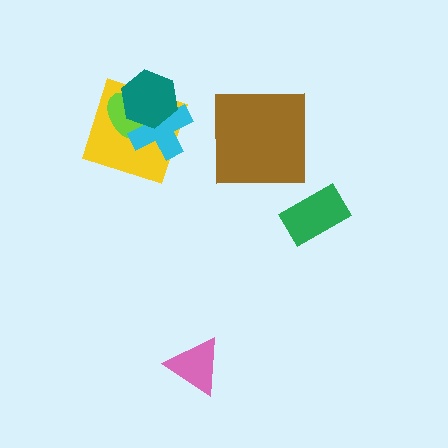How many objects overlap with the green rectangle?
0 objects overlap with the green rectangle.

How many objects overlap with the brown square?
0 objects overlap with the brown square.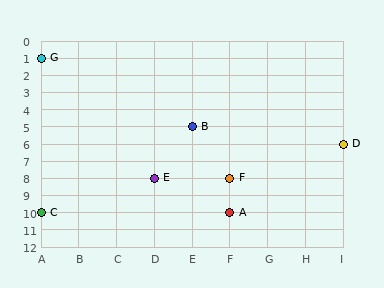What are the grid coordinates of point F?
Point F is at grid coordinates (F, 8).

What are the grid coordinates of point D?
Point D is at grid coordinates (I, 6).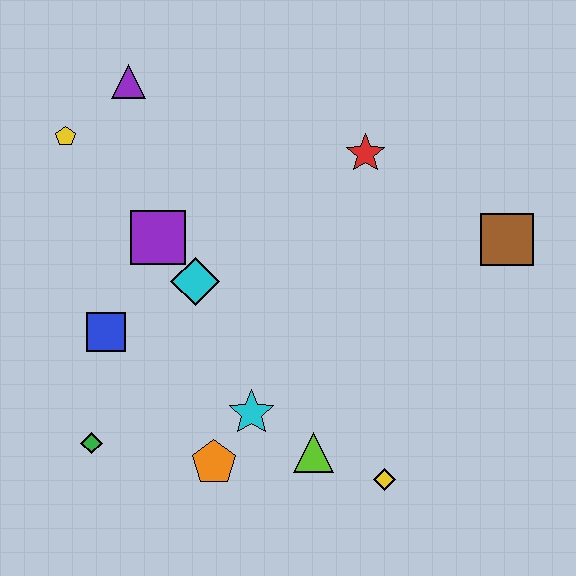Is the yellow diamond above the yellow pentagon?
No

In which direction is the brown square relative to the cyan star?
The brown square is to the right of the cyan star.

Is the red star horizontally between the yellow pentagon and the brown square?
Yes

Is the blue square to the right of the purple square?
No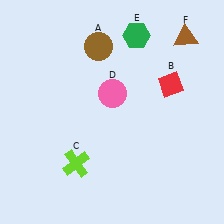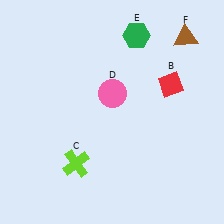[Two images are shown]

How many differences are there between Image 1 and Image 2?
There is 1 difference between the two images.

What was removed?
The brown circle (A) was removed in Image 2.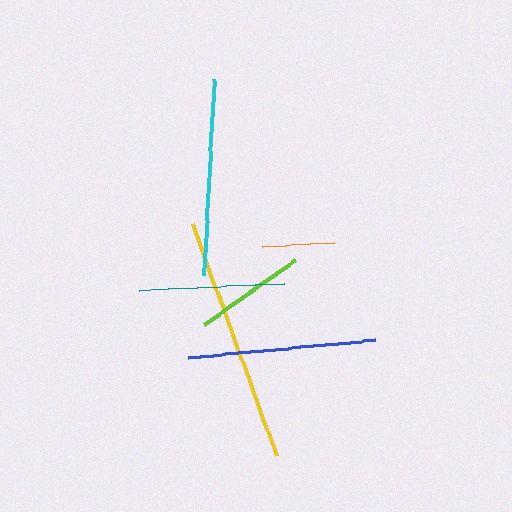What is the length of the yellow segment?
The yellow segment is approximately 247 pixels long.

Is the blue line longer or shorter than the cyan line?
The cyan line is longer than the blue line.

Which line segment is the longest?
The yellow line is the longest at approximately 247 pixels.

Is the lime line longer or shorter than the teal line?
The teal line is longer than the lime line.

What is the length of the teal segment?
The teal segment is approximately 145 pixels long.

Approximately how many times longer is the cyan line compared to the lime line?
The cyan line is approximately 1.8 times the length of the lime line.